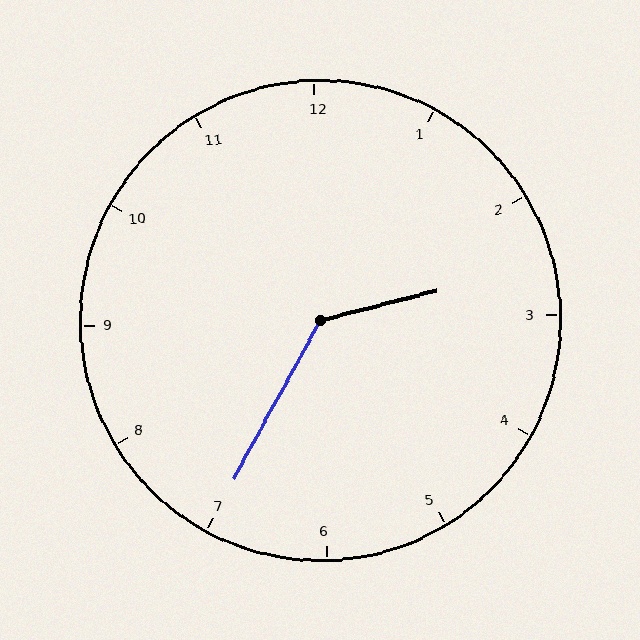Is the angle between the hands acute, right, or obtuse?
It is obtuse.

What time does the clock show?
2:35.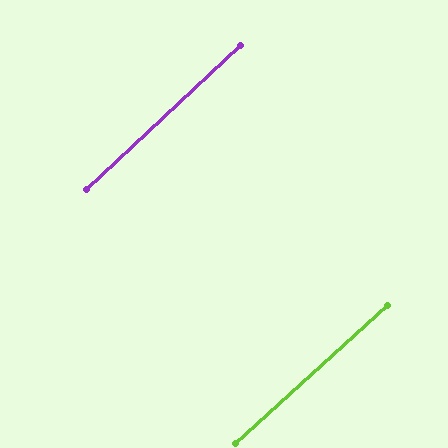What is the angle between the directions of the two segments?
Approximately 1 degree.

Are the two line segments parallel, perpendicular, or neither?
Parallel — their directions differ by only 0.7°.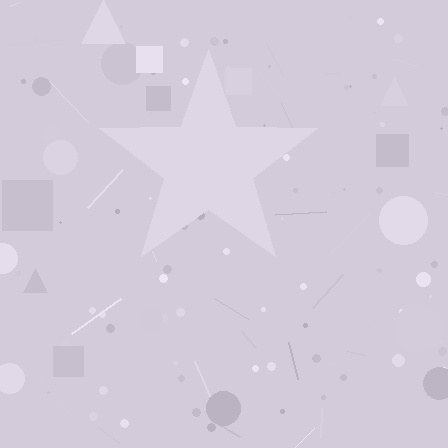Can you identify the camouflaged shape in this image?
The camouflaged shape is a star.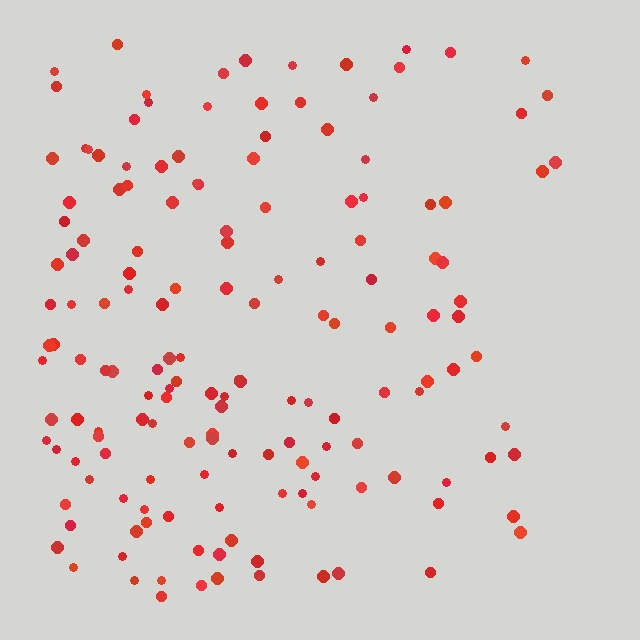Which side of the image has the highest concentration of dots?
The left.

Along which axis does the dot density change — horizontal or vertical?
Horizontal.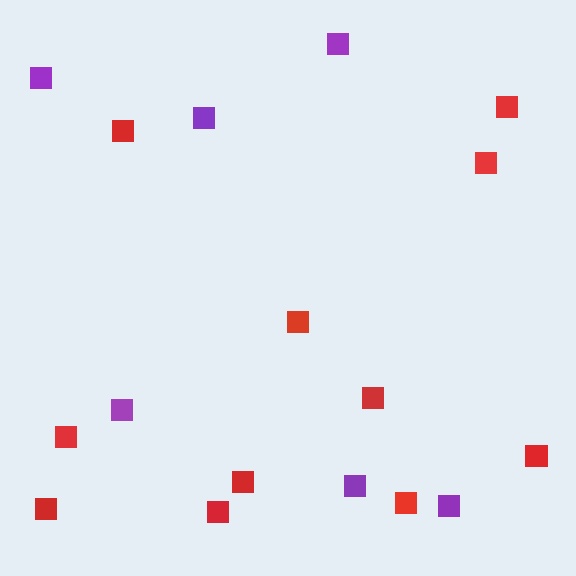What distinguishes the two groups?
There are 2 groups: one group of purple squares (6) and one group of red squares (11).